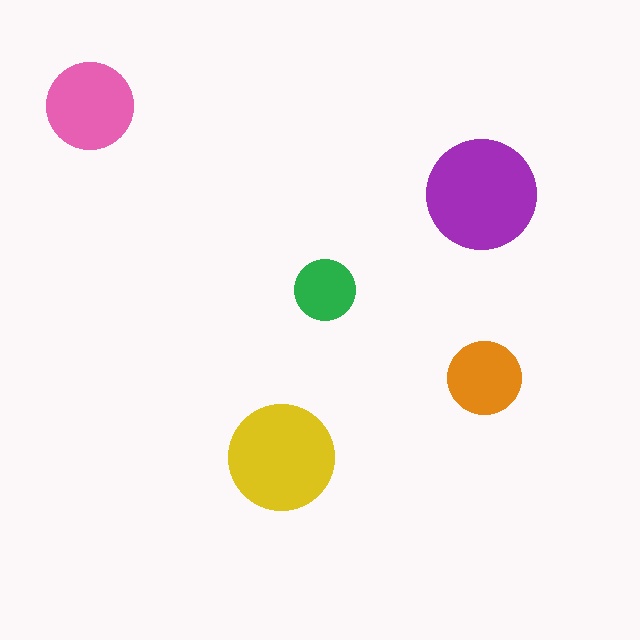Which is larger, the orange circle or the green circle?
The orange one.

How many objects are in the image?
There are 5 objects in the image.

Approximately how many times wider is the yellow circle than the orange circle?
About 1.5 times wider.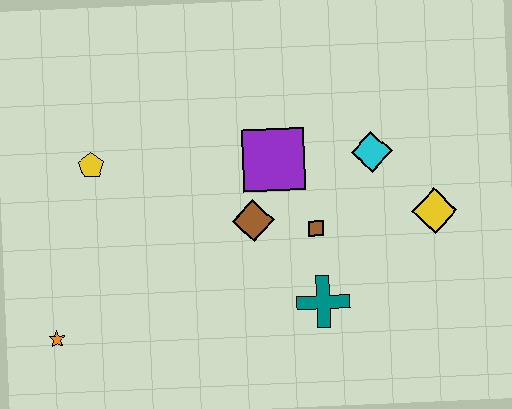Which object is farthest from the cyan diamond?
The orange star is farthest from the cyan diamond.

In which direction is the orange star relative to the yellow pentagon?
The orange star is below the yellow pentagon.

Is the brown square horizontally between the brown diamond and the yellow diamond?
Yes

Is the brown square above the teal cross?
Yes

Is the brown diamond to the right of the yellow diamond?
No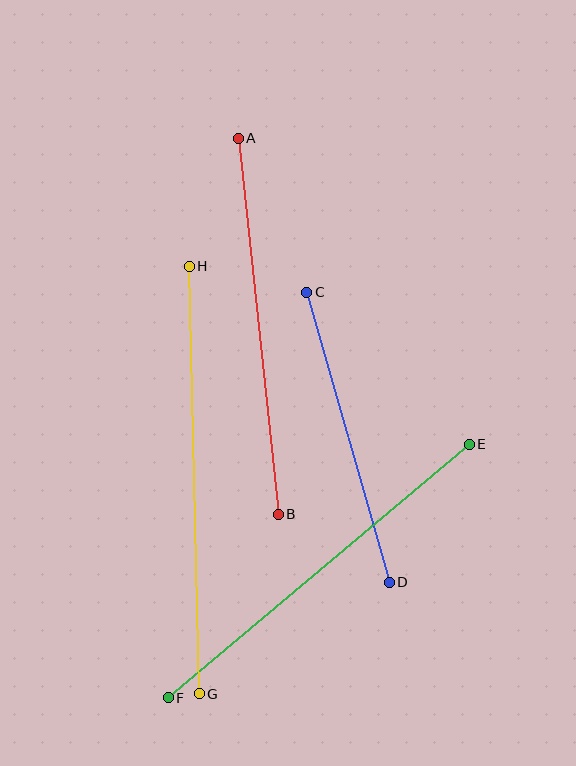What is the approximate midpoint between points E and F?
The midpoint is at approximately (319, 571) pixels.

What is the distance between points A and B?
The distance is approximately 378 pixels.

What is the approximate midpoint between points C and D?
The midpoint is at approximately (348, 437) pixels.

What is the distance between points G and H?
The distance is approximately 428 pixels.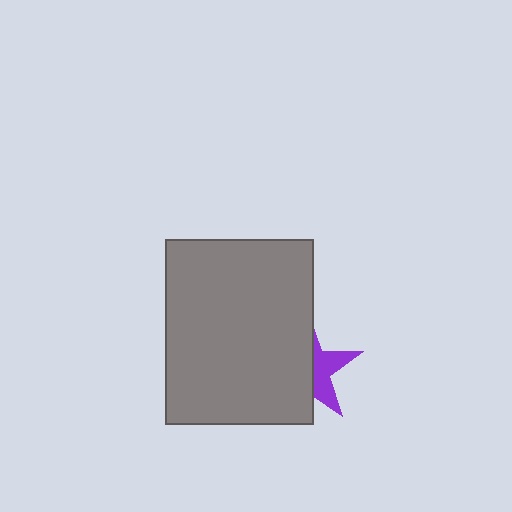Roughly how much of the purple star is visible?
A small part of it is visible (roughly 39%).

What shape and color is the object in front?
The object in front is a gray rectangle.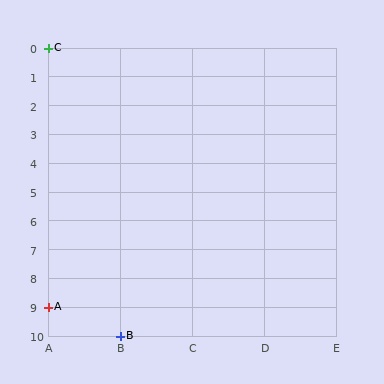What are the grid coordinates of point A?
Point A is at grid coordinates (A, 9).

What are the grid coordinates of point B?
Point B is at grid coordinates (B, 10).